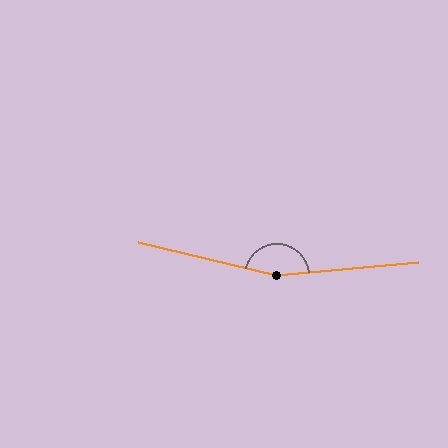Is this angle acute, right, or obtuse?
It is obtuse.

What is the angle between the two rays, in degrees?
Approximately 161 degrees.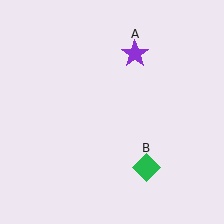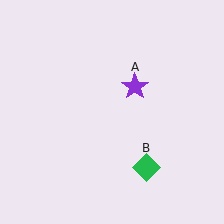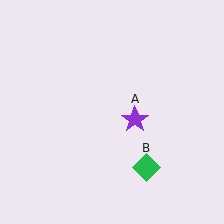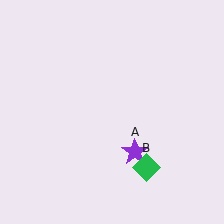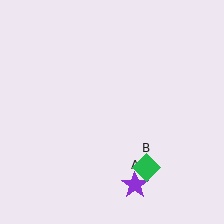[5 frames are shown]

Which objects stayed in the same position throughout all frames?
Green diamond (object B) remained stationary.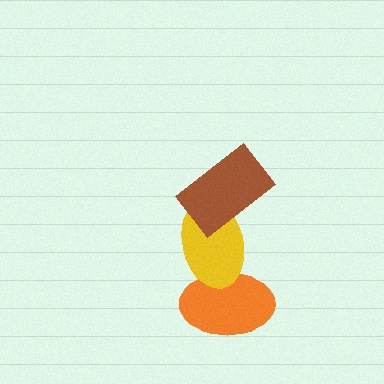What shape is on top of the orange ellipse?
The yellow ellipse is on top of the orange ellipse.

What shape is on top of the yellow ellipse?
The brown rectangle is on top of the yellow ellipse.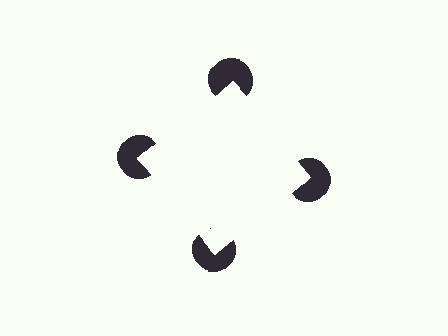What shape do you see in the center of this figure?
An illusory square — its edges are inferred from the aligned wedge cuts in the pac-man discs, not physically drawn.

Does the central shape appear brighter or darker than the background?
It typically appears slightly brighter than the background, even though no actual brightness change is drawn.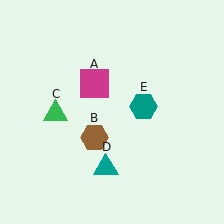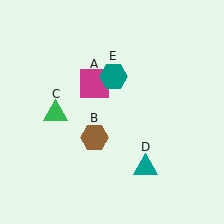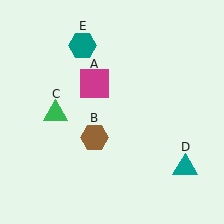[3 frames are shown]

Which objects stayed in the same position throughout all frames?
Magenta square (object A) and brown hexagon (object B) and green triangle (object C) remained stationary.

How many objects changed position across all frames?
2 objects changed position: teal triangle (object D), teal hexagon (object E).